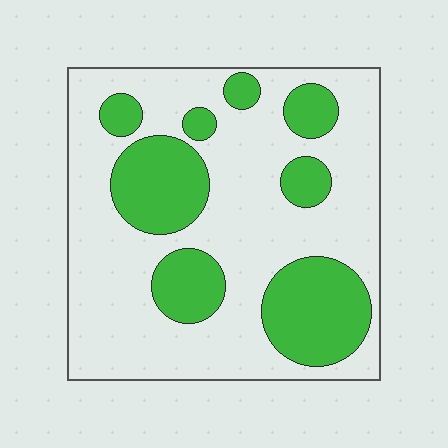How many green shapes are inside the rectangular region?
8.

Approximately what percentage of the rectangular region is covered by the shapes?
Approximately 30%.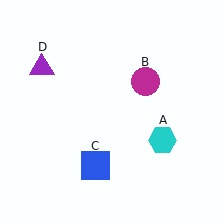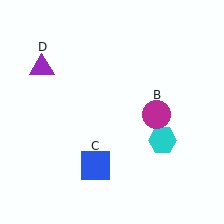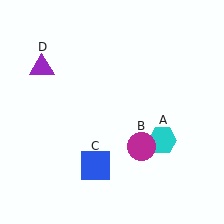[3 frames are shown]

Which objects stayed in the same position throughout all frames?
Cyan hexagon (object A) and blue square (object C) and purple triangle (object D) remained stationary.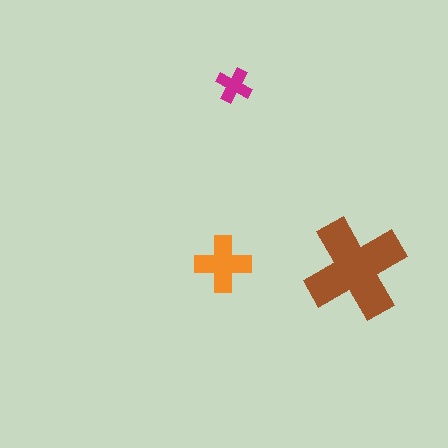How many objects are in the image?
There are 3 objects in the image.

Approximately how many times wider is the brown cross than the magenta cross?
About 3 times wider.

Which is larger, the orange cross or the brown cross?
The brown one.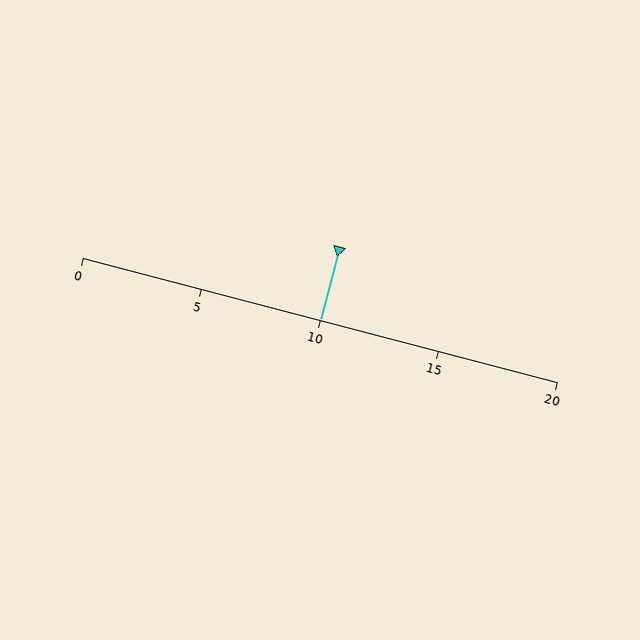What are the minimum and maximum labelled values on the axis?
The axis runs from 0 to 20.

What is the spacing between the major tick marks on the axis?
The major ticks are spaced 5 apart.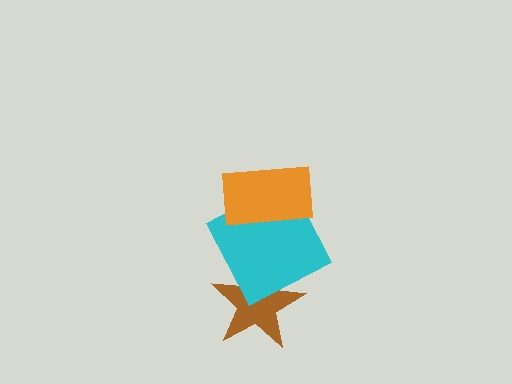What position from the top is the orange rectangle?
The orange rectangle is 1st from the top.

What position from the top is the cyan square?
The cyan square is 2nd from the top.